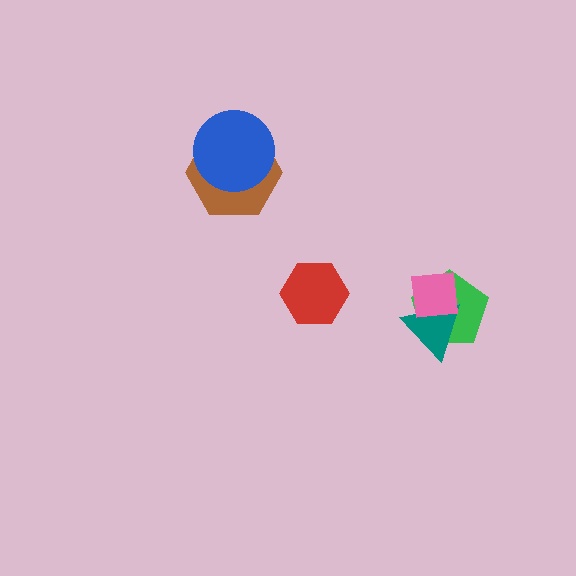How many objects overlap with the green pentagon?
2 objects overlap with the green pentagon.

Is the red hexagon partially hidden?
No, no other shape covers it.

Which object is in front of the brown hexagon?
The blue circle is in front of the brown hexagon.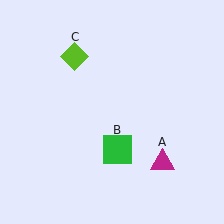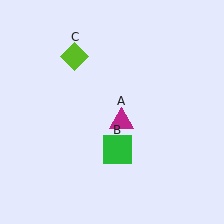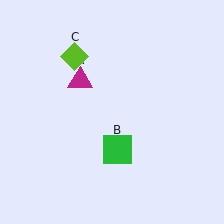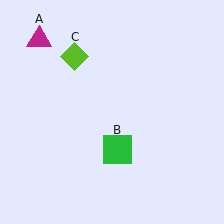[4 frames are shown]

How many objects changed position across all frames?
1 object changed position: magenta triangle (object A).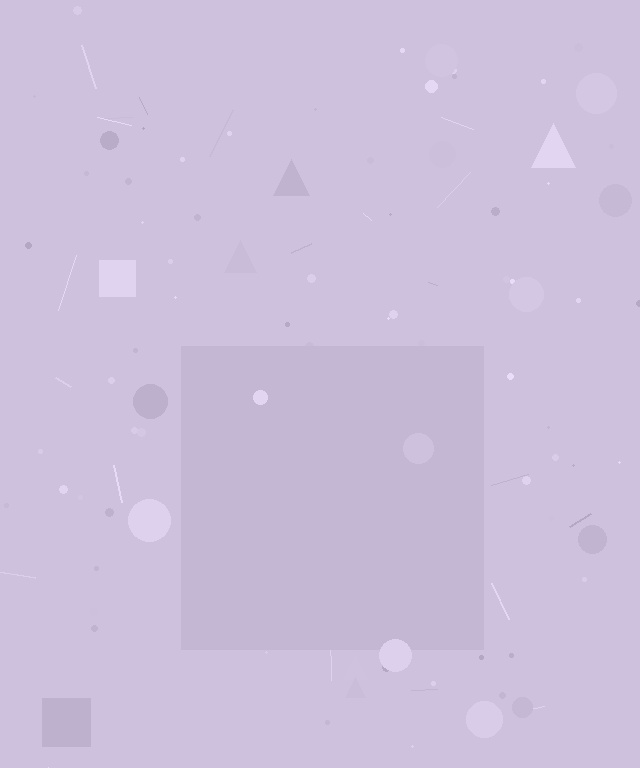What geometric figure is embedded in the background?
A square is embedded in the background.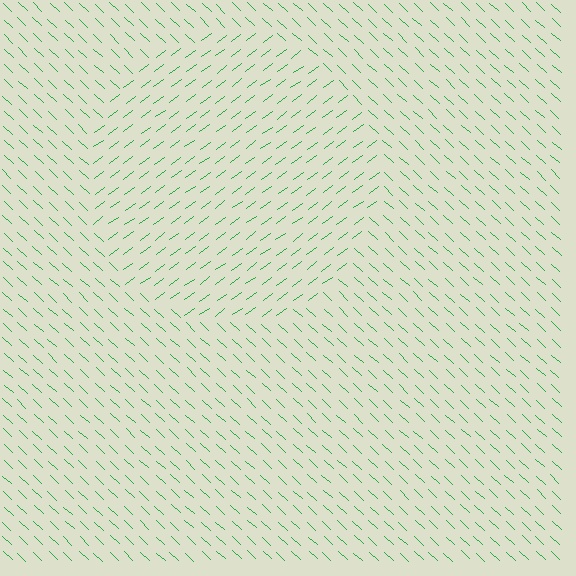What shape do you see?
I see a circle.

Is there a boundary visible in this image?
Yes, there is a texture boundary formed by a change in line orientation.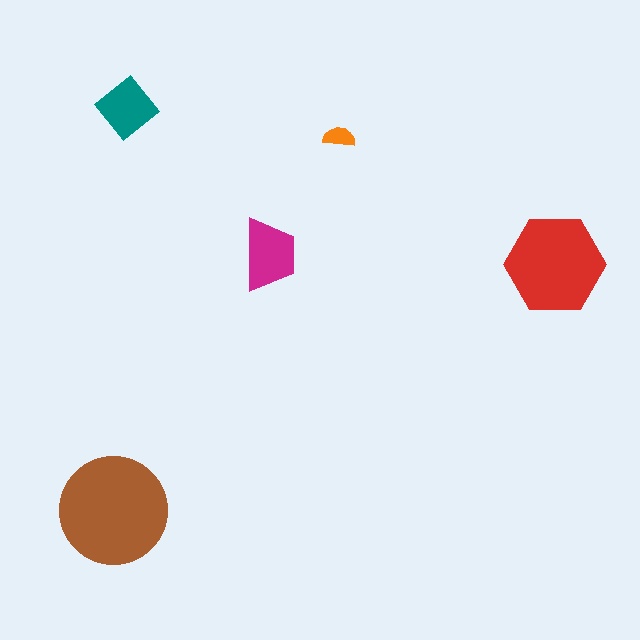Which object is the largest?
The brown circle.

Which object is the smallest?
The orange semicircle.